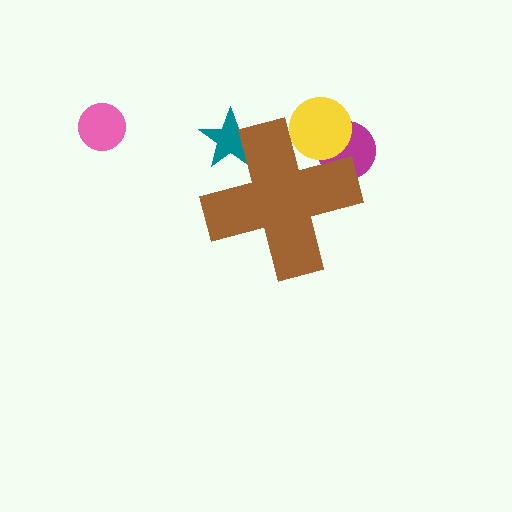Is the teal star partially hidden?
Yes, the teal star is partially hidden behind the brown cross.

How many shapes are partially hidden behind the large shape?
3 shapes are partially hidden.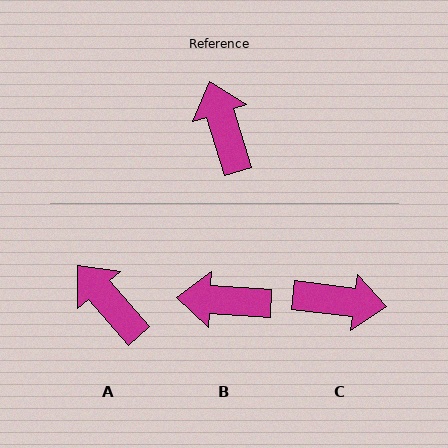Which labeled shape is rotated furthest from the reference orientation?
C, about 115 degrees away.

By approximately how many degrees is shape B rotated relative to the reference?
Approximately 69 degrees counter-clockwise.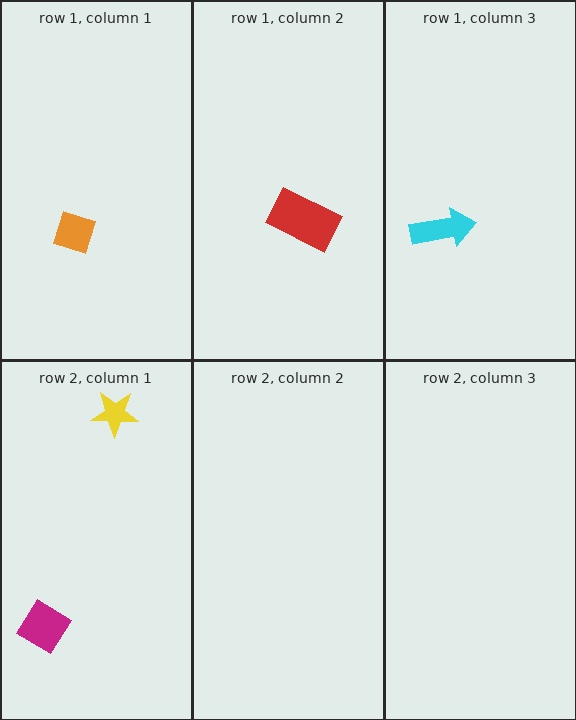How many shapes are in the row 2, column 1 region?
2.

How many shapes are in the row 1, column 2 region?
1.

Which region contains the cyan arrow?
The row 1, column 3 region.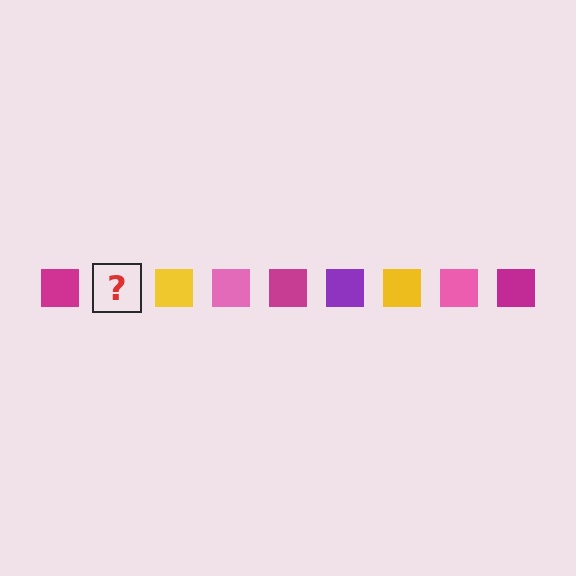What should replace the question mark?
The question mark should be replaced with a purple square.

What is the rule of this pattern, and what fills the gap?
The rule is that the pattern cycles through magenta, purple, yellow, pink squares. The gap should be filled with a purple square.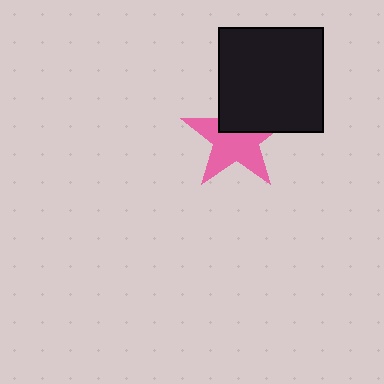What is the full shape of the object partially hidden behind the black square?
The partially hidden object is a pink star.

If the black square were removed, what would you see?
You would see the complete pink star.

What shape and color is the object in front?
The object in front is a black square.